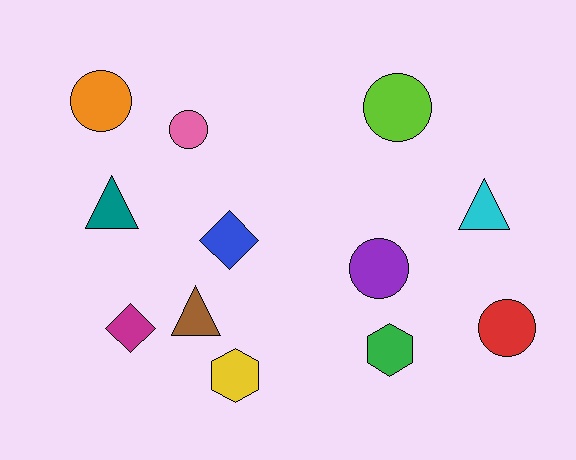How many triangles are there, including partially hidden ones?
There are 3 triangles.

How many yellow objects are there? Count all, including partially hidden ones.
There is 1 yellow object.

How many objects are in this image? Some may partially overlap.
There are 12 objects.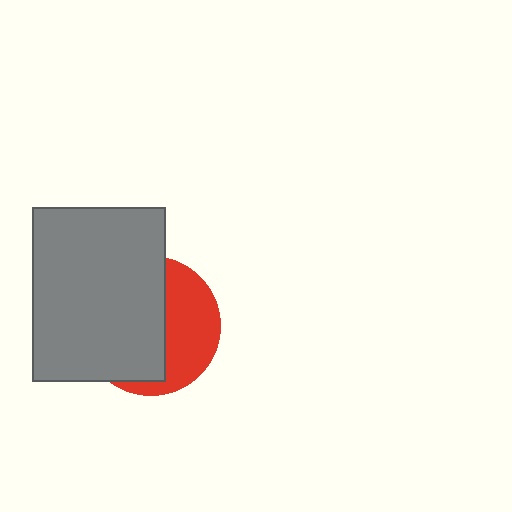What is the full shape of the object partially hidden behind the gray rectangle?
The partially hidden object is a red circle.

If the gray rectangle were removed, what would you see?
You would see the complete red circle.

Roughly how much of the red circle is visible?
A small part of it is visible (roughly 41%).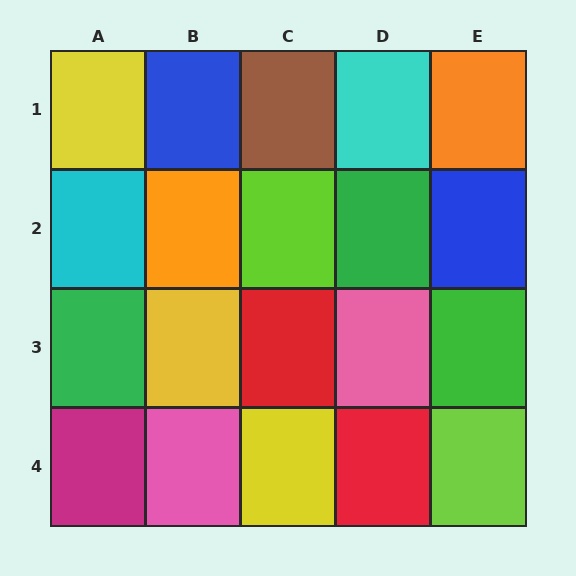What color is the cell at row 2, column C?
Lime.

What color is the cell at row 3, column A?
Green.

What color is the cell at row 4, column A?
Magenta.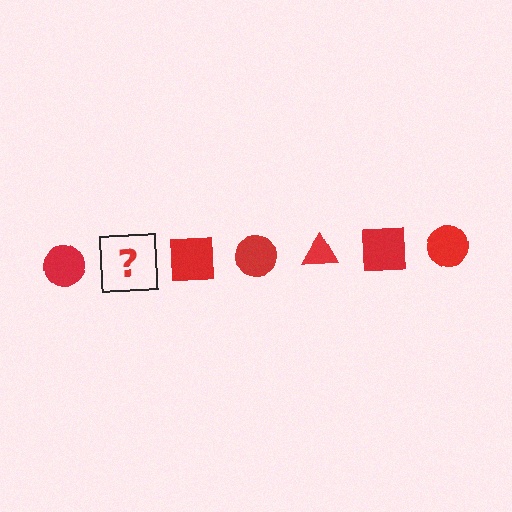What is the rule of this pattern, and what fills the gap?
The rule is that the pattern cycles through circle, triangle, square shapes in red. The gap should be filled with a red triangle.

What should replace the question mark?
The question mark should be replaced with a red triangle.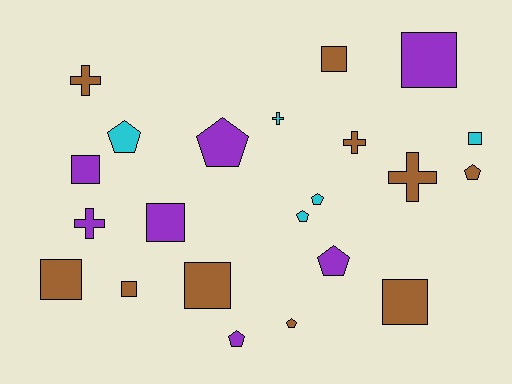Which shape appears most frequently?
Square, with 9 objects.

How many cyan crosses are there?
There is 1 cyan cross.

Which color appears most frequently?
Brown, with 10 objects.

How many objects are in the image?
There are 22 objects.